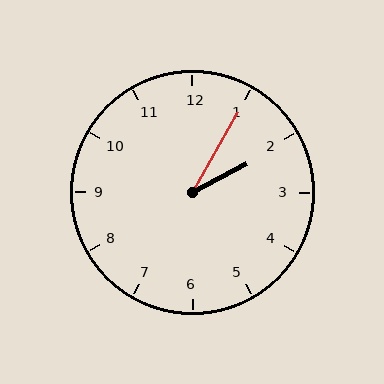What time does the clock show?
2:05.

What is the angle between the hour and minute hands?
Approximately 32 degrees.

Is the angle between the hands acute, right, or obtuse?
It is acute.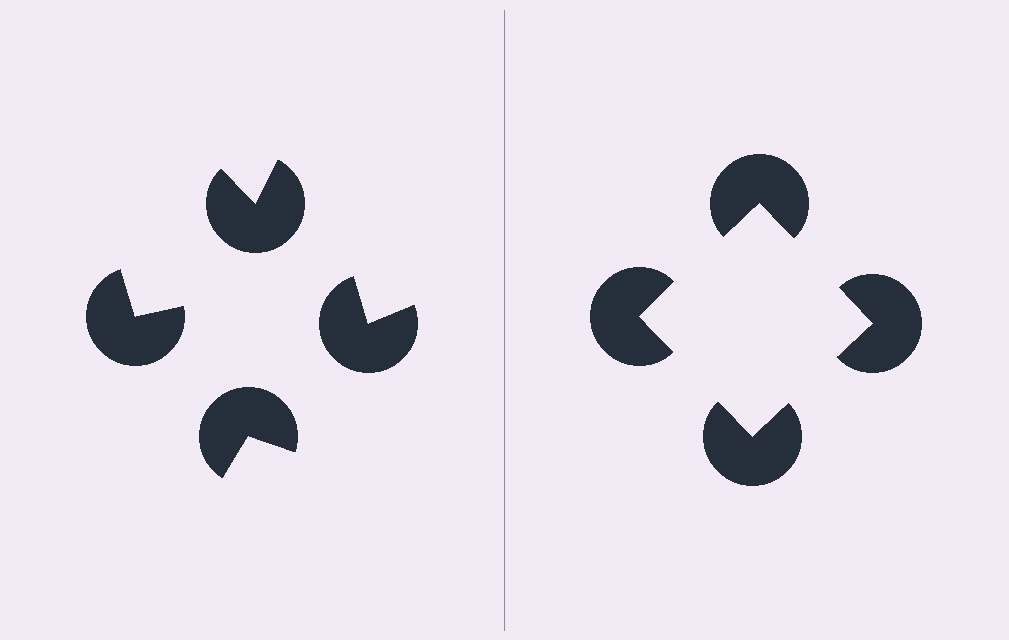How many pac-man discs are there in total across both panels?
8 — 4 on each side.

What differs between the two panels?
The pac-man discs are positioned identically on both sides; only the wedge orientations differ. On the right they align to a square; on the left they are misaligned.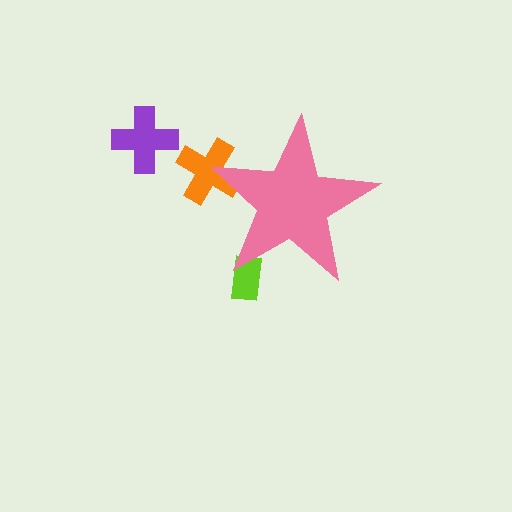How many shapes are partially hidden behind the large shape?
2 shapes are partially hidden.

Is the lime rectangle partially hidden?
Yes, the lime rectangle is partially hidden behind the pink star.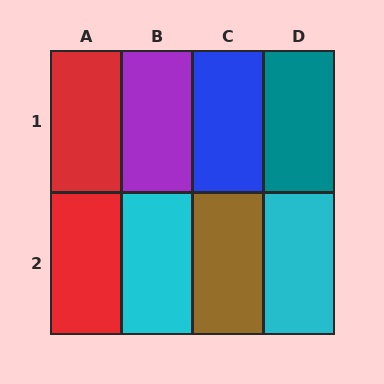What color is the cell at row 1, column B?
Purple.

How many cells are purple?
1 cell is purple.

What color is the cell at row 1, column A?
Red.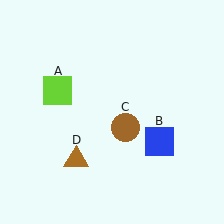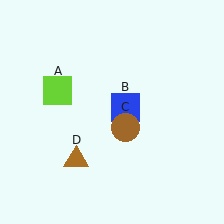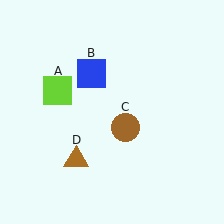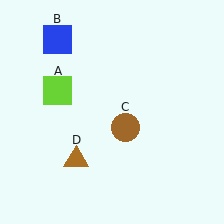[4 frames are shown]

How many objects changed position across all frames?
1 object changed position: blue square (object B).